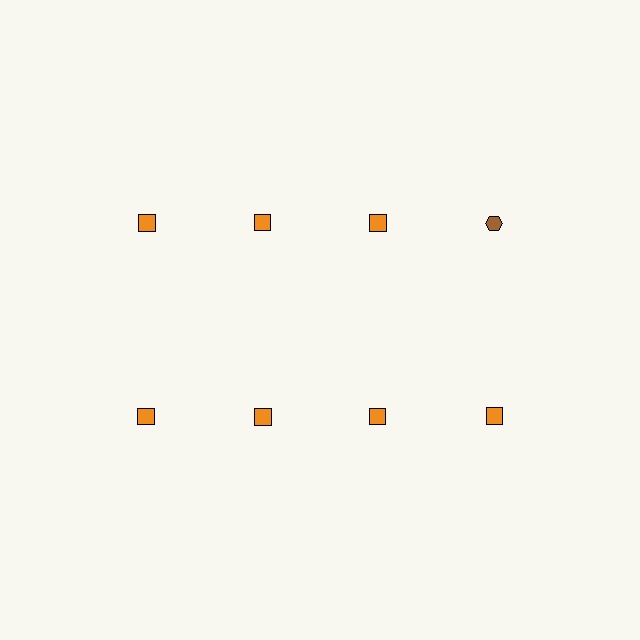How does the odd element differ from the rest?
It differs in both color (brown instead of orange) and shape (hexagon instead of square).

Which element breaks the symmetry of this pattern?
The brown hexagon in the top row, second from right column breaks the symmetry. All other shapes are orange squares.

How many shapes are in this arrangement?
There are 8 shapes arranged in a grid pattern.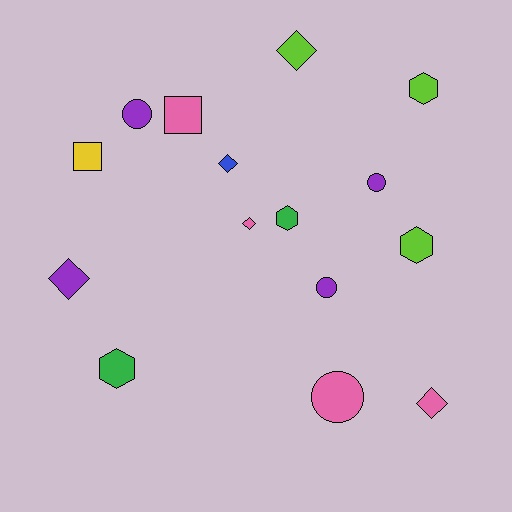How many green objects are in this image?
There are 2 green objects.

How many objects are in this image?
There are 15 objects.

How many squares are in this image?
There are 2 squares.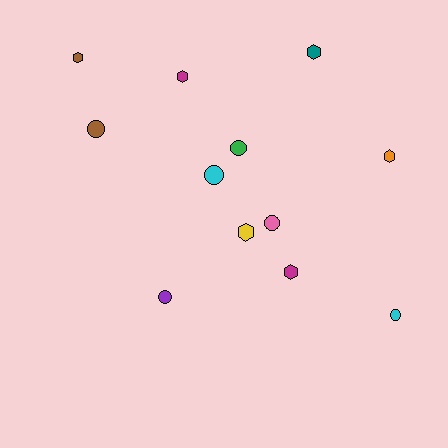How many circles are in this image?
There are 6 circles.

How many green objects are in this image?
There is 1 green object.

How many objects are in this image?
There are 12 objects.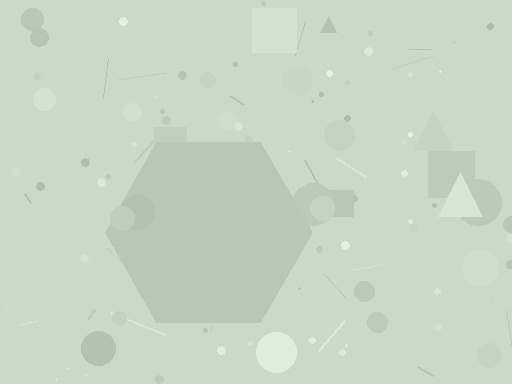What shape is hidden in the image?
A hexagon is hidden in the image.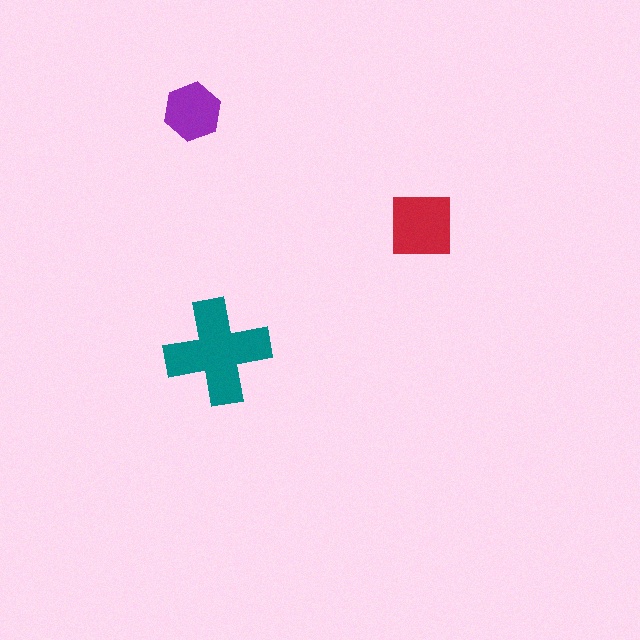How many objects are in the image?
There are 3 objects in the image.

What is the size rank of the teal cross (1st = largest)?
1st.